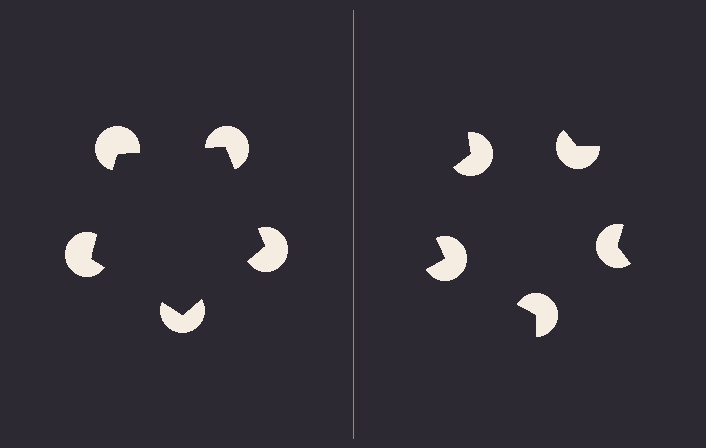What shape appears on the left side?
An illusory pentagon.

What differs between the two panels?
The pac-man discs are positioned identically on both sides; only the wedge orientations differ. On the left they align to a pentagon; on the right they are misaligned.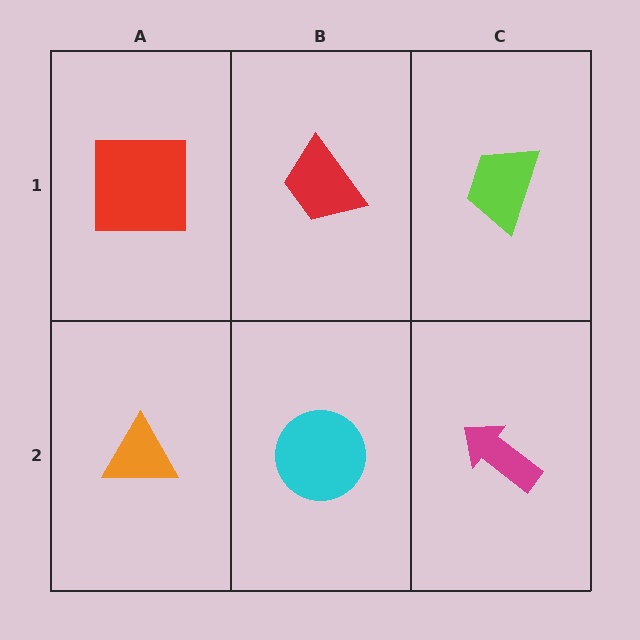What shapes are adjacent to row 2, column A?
A red square (row 1, column A), a cyan circle (row 2, column B).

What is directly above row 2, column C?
A lime trapezoid.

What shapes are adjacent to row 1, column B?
A cyan circle (row 2, column B), a red square (row 1, column A), a lime trapezoid (row 1, column C).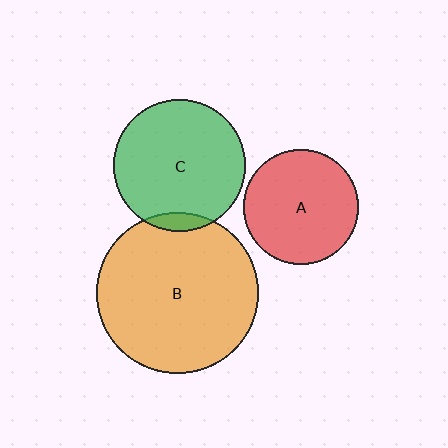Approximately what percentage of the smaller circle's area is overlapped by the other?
Approximately 5%.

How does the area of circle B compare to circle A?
Approximately 2.0 times.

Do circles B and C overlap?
Yes.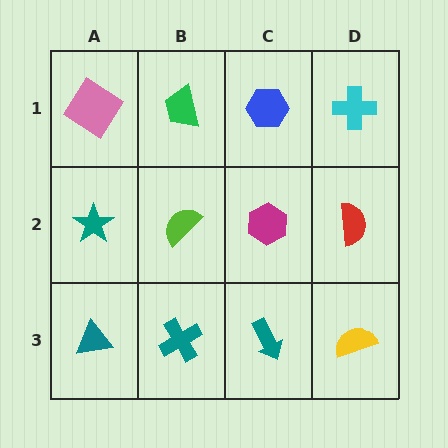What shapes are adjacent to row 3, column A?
A teal star (row 2, column A), a teal cross (row 3, column B).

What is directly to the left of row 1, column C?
A green trapezoid.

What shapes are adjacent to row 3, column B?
A lime semicircle (row 2, column B), a teal triangle (row 3, column A), a teal arrow (row 3, column C).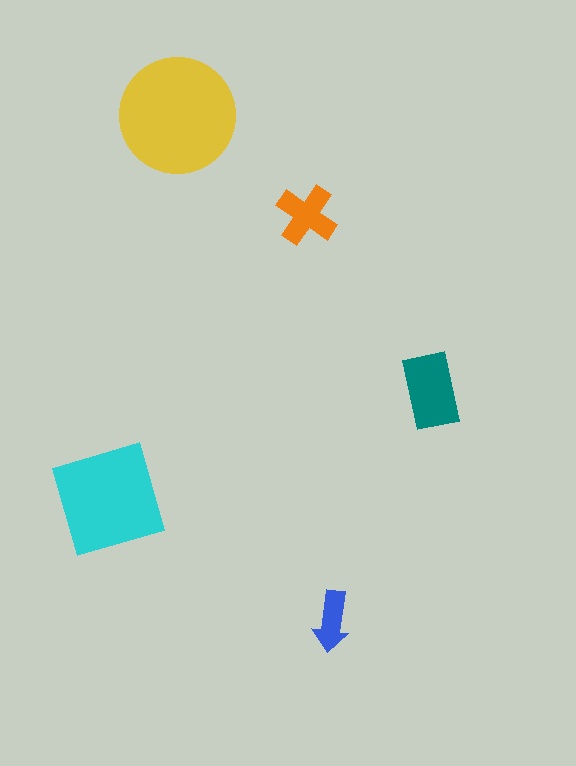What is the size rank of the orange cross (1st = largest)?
4th.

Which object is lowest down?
The blue arrow is bottommost.